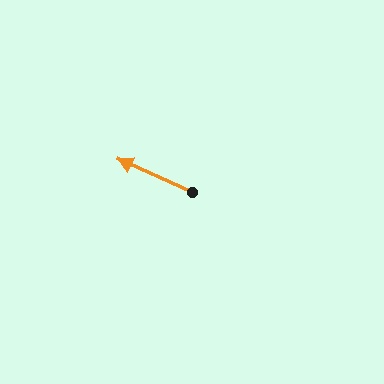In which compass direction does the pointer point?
Northwest.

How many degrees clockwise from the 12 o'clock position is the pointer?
Approximately 294 degrees.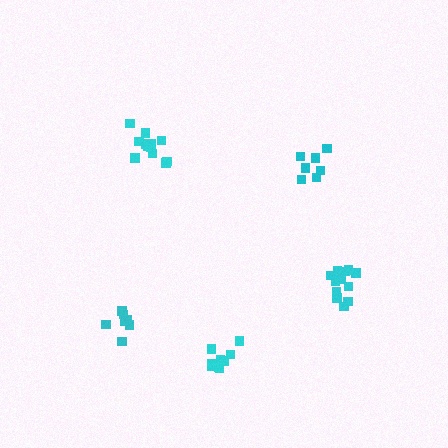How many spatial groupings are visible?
There are 5 spatial groupings.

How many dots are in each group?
Group 1: 7 dots, Group 2: 7 dots, Group 3: 13 dots, Group 4: 13 dots, Group 5: 10 dots (50 total).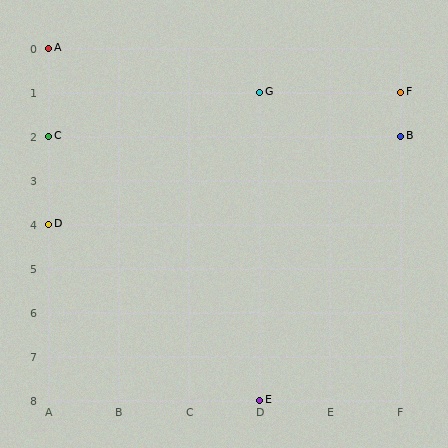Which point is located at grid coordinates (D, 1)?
Point G is at (D, 1).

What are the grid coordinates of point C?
Point C is at grid coordinates (A, 2).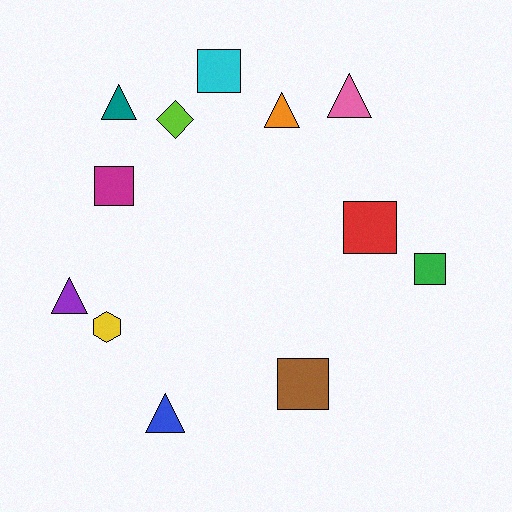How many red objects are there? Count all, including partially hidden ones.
There is 1 red object.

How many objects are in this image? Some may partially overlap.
There are 12 objects.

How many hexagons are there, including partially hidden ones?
There is 1 hexagon.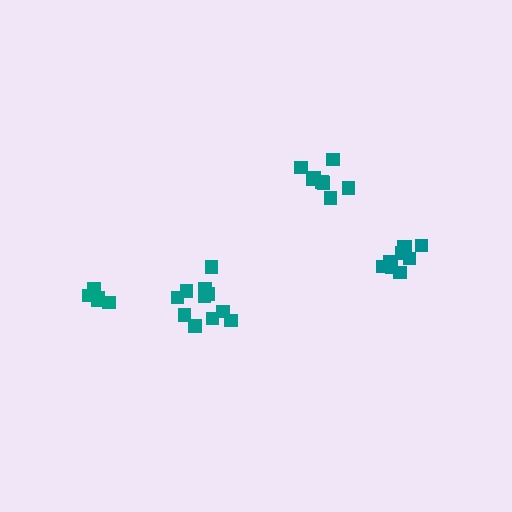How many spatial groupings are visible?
There are 4 spatial groupings.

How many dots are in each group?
Group 1: 5 dots, Group 2: 9 dots, Group 3: 11 dots, Group 4: 8 dots (33 total).